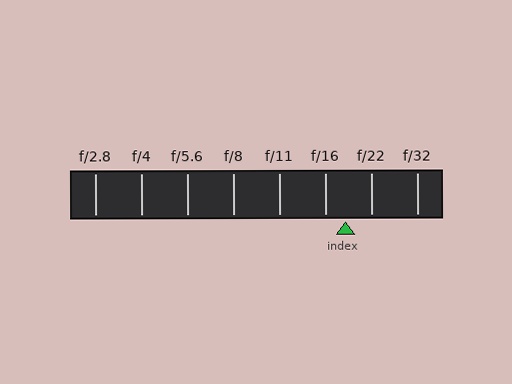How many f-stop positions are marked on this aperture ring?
There are 8 f-stop positions marked.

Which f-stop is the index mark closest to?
The index mark is closest to f/16.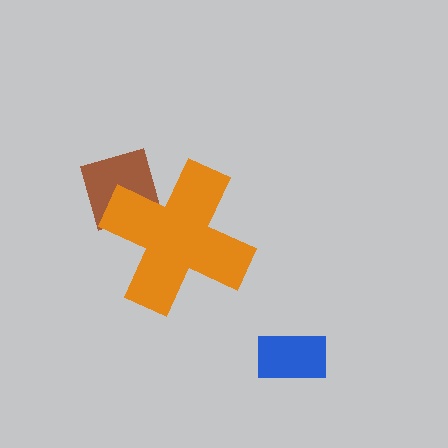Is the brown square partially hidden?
Yes, the brown square is partially hidden behind the orange cross.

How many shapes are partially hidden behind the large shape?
2 shapes are partially hidden.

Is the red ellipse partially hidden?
Yes, the red ellipse is partially hidden behind the orange cross.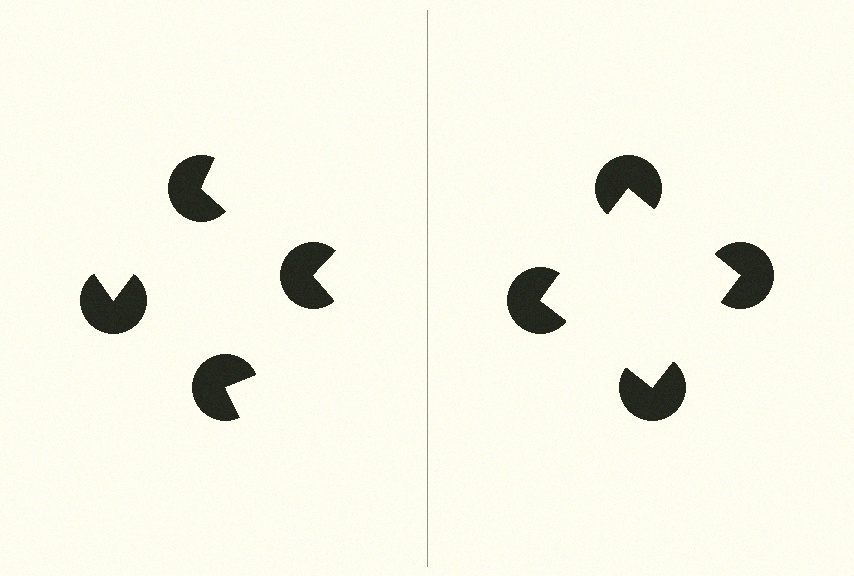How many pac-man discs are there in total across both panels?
8 — 4 on each side.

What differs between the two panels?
The pac-man discs are positioned identically on both sides; only the wedge orientations differ. On the right they align to a square; on the left they are misaligned.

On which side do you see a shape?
An illusory square appears on the right side. On the left side the wedge cuts are rotated, so no coherent shape forms.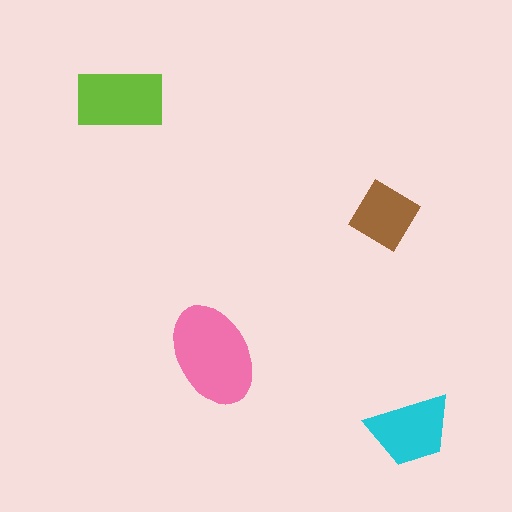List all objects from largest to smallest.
The pink ellipse, the lime rectangle, the cyan trapezoid, the brown diamond.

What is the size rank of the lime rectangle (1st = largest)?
2nd.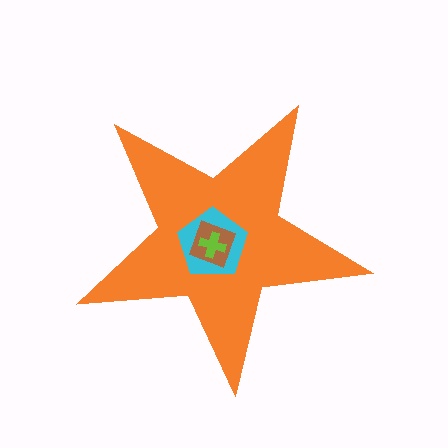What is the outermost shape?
The orange star.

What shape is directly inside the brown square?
The lime cross.